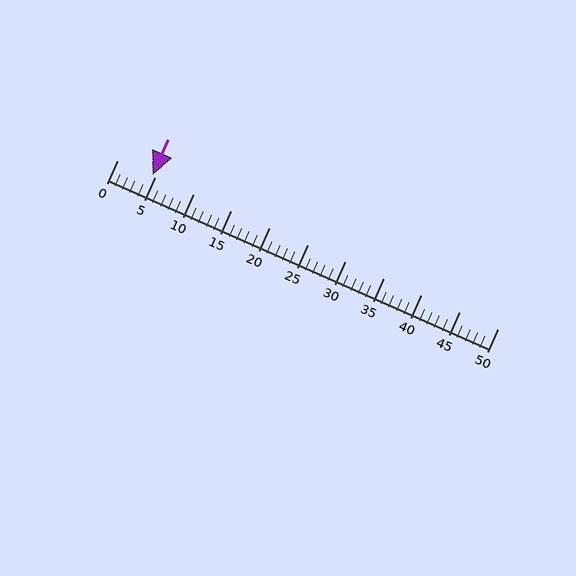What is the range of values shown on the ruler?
The ruler shows values from 0 to 50.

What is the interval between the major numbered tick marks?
The major tick marks are spaced 5 units apart.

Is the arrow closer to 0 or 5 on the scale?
The arrow is closer to 5.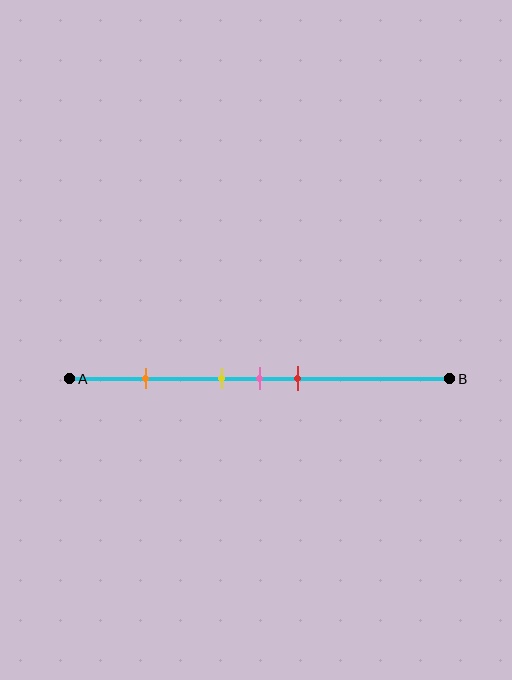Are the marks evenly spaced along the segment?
No, the marks are not evenly spaced.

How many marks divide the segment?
There are 4 marks dividing the segment.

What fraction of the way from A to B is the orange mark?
The orange mark is approximately 20% (0.2) of the way from A to B.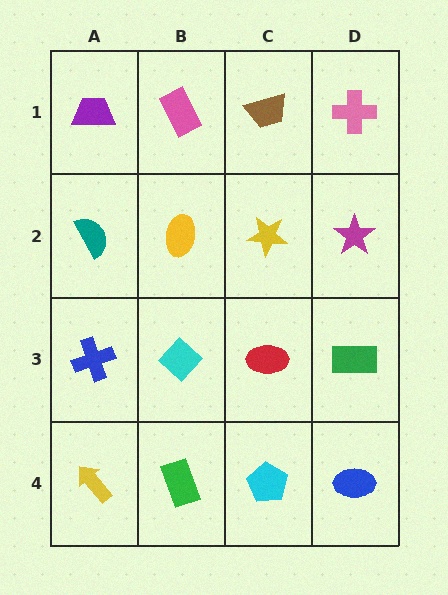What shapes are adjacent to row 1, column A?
A teal semicircle (row 2, column A), a pink rectangle (row 1, column B).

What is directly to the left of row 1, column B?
A purple trapezoid.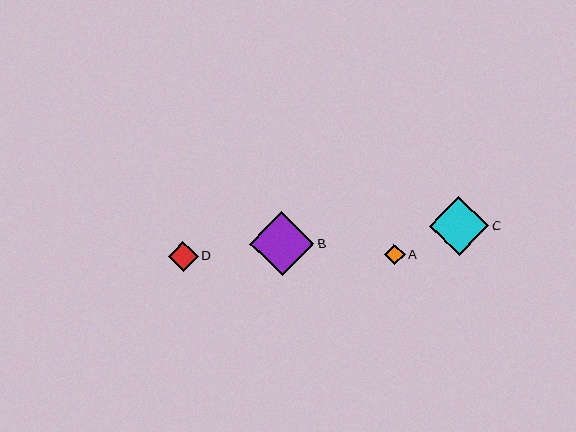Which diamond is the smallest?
Diamond A is the smallest with a size of approximately 21 pixels.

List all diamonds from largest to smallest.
From largest to smallest: B, C, D, A.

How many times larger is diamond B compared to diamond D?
Diamond B is approximately 2.2 times the size of diamond D.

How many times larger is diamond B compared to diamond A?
Diamond B is approximately 3.1 times the size of diamond A.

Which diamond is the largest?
Diamond B is the largest with a size of approximately 64 pixels.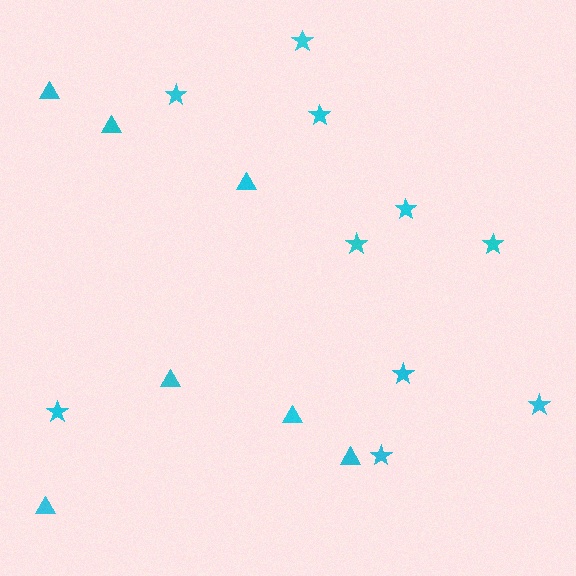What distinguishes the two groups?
There are 2 groups: one group of stars (10) and one group of triangles (7).